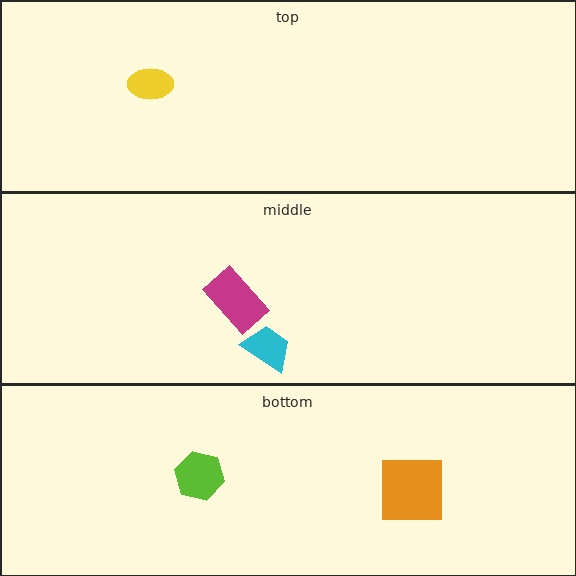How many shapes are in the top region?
1.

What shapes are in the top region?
The yellow ellipse.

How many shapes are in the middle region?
2.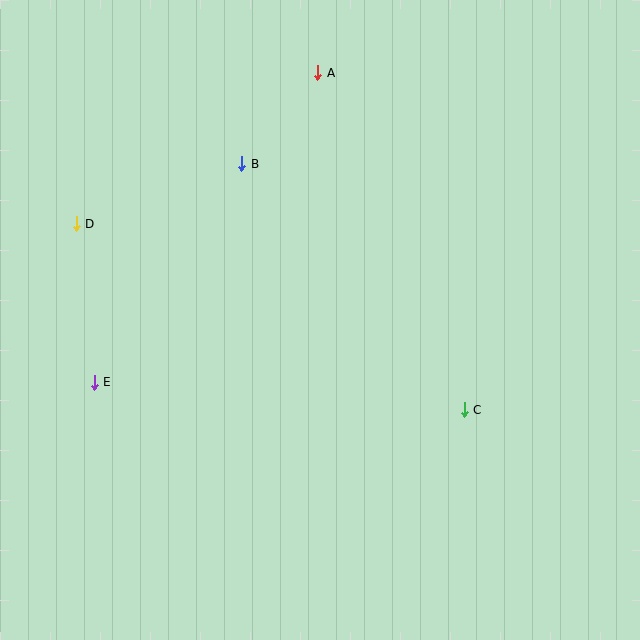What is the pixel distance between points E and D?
The distance between E and D is 159 pixels.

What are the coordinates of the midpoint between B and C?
The midpoint between B and C is at (353, 287).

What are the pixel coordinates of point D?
Point D is at (76, 224).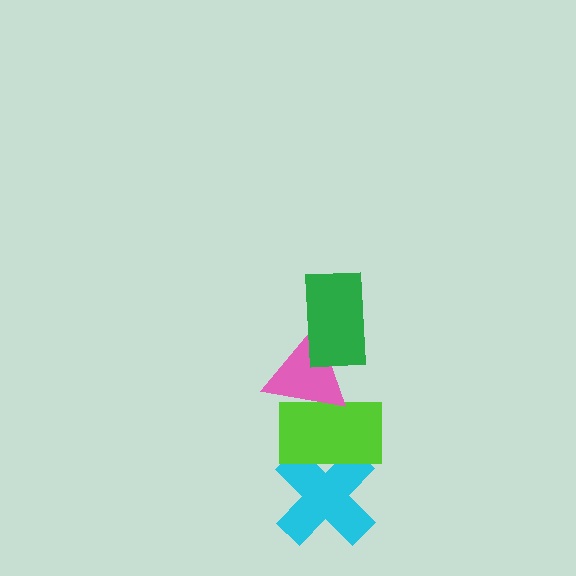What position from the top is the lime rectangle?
The lime rectangle is 3rd from the top.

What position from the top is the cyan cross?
The cyan cross is 4th from the top.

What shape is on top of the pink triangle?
The green rectangle is on top of the pink triangle.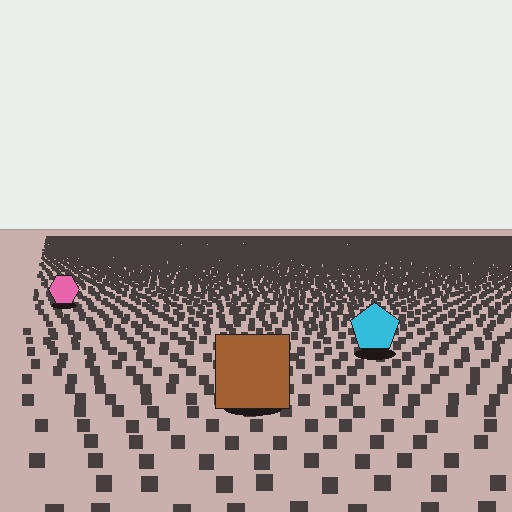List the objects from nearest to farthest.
From nearest to farthest: the brown square, the cyan pentagon, the pink hexagon.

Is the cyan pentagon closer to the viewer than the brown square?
No. The brown square is closer — you can tell from the texture gradient: the ground texture is coarser near it.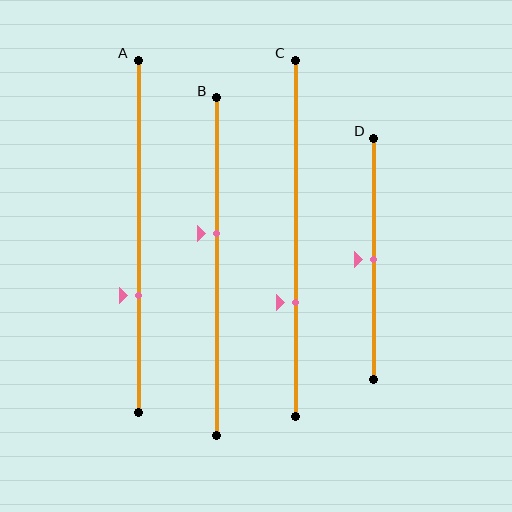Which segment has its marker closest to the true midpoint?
Segment D has its marker closest to the true midpoint.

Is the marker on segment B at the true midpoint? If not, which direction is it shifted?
No, the marker on segment B is shifted upward by about 10% of the segment length.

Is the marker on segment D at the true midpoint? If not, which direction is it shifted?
Yes, the marker on segment D is at the true midpoint.